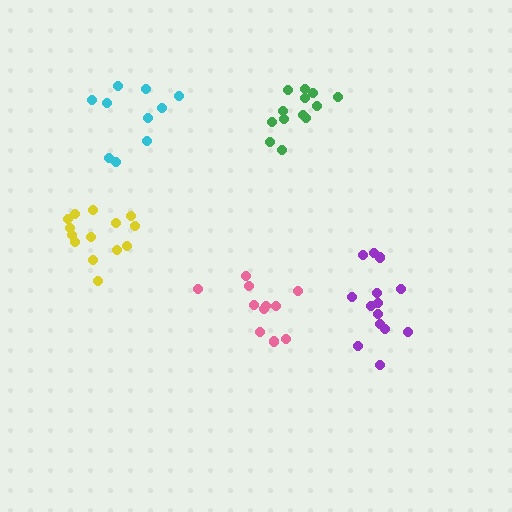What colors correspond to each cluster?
The clusters are colored: pink, green, purple, cyan, yellow.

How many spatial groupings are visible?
There are 5 spatial groupings.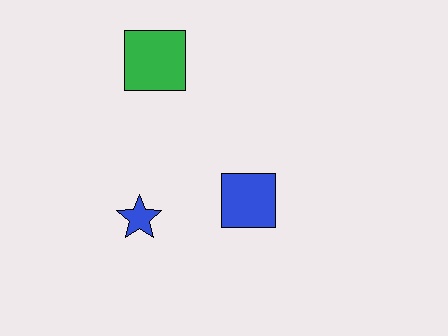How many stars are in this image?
There is 1 star.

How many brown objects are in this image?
There are no brown objects.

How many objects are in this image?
There are 3 objects.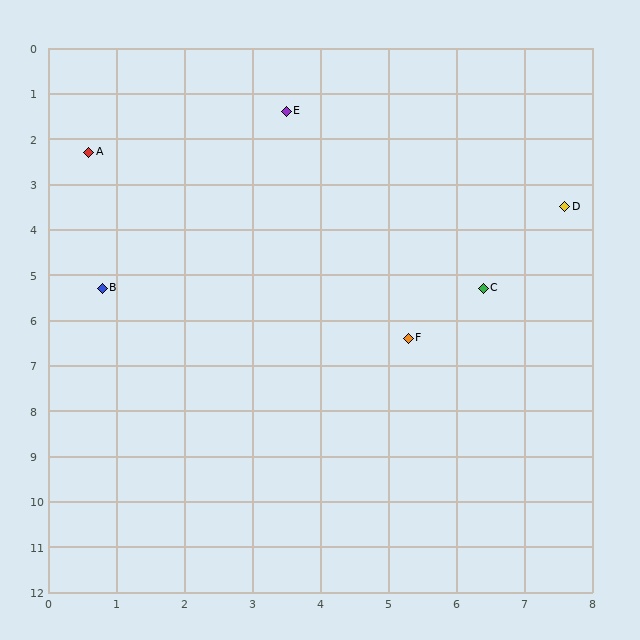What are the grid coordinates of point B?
Point B is at approximately (0.8, 5.3).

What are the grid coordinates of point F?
Point F is at approximately (5.3, 6.4).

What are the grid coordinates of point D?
Point D is at approximately (7.6, 3.5).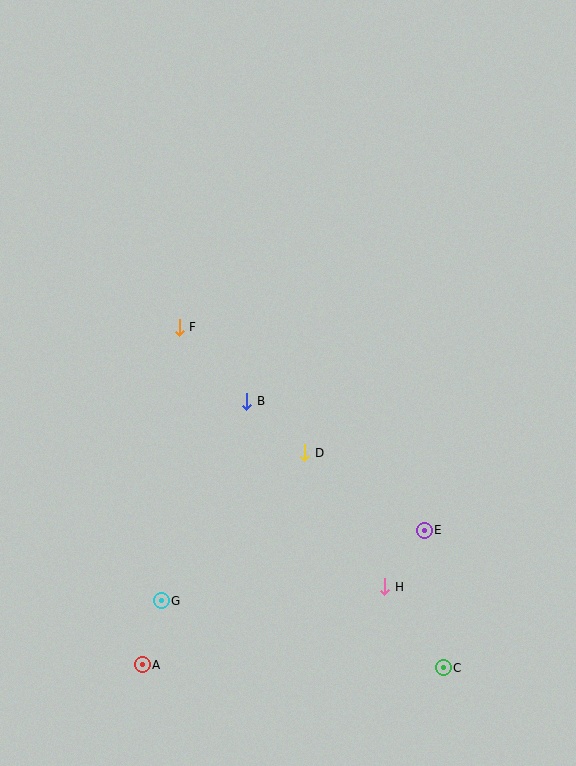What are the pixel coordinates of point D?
Point D is at (305, 453).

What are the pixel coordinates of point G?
Point G is at (161, 601).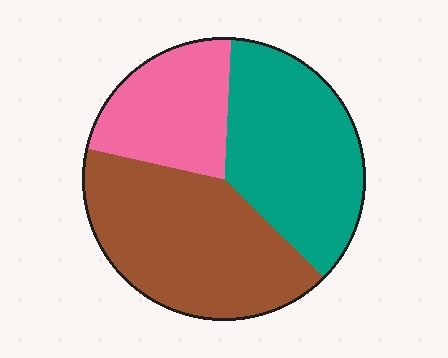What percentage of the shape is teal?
Teal takes up about three eighths (3/8) of the shape.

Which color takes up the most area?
Brown, at roughly 40%.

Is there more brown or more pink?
Brown.